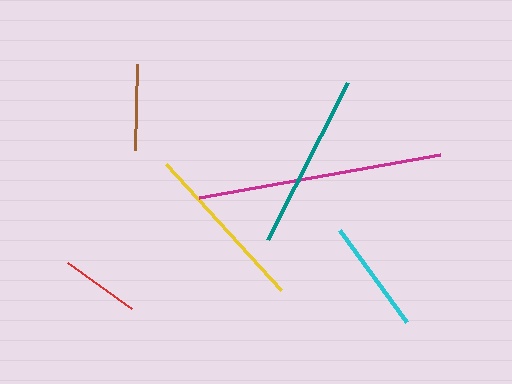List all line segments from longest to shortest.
From longest to shortest: magenta, teal, yellow, cyan, brown, red.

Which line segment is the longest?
The magenta line is the longest at approximately 245 pixels.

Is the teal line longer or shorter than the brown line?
The teal line is longer than the brown line.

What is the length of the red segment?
The red segment is approximately 78 pixels long.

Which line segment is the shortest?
The red line is the shortest at approximately 78 pixels.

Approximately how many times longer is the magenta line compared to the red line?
The magenta line is approximately 3.1 times the length of the red line.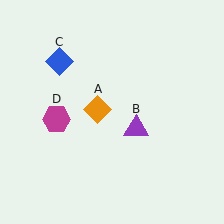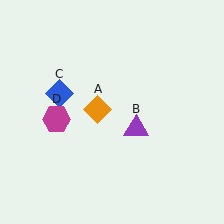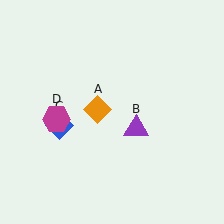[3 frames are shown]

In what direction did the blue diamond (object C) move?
The blue diamond (object C) moved down.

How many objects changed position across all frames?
1 object changed position: blue diamond (object C).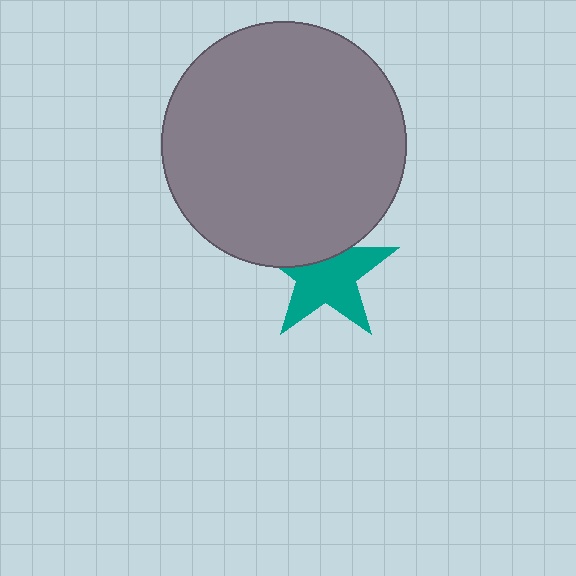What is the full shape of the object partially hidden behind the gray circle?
The partially hidden object is a teal star.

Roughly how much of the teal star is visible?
Most of it is visible (roughly 67%).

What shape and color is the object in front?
The object in front is a gray circle.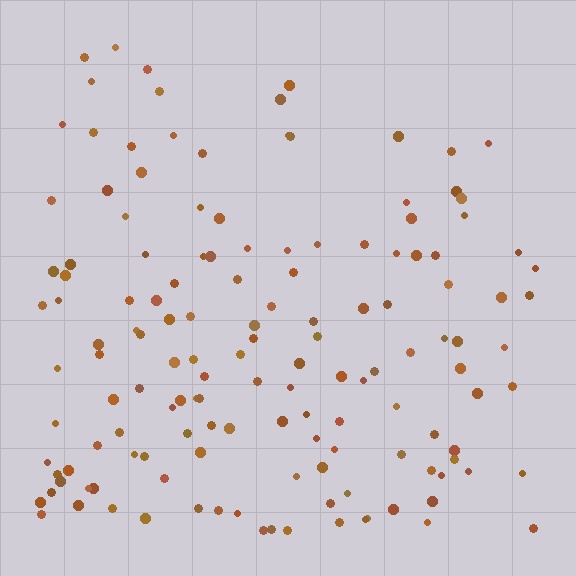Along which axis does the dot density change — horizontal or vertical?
Vertical.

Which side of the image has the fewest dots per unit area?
The top.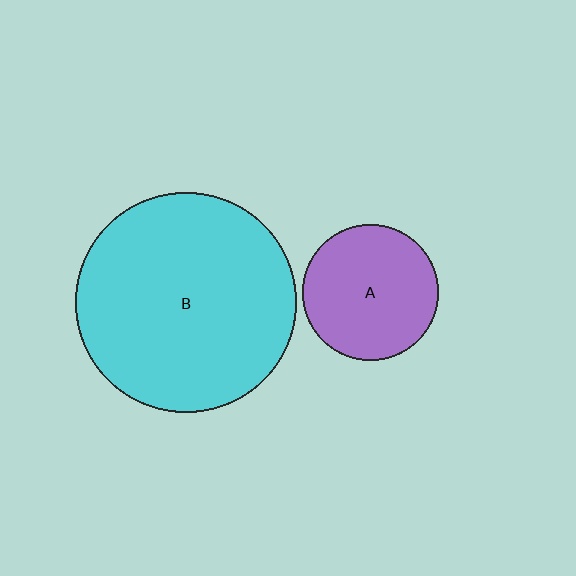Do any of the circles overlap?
No, none of the circles overlap.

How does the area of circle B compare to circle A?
Approximately 2.6 times.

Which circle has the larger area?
Circle B (cyan).